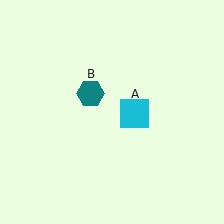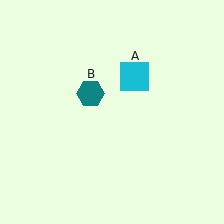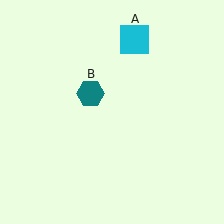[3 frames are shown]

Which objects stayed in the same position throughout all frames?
Teal hexagon (object B) remained stationary.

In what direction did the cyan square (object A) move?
The cyan square (object A) moved up.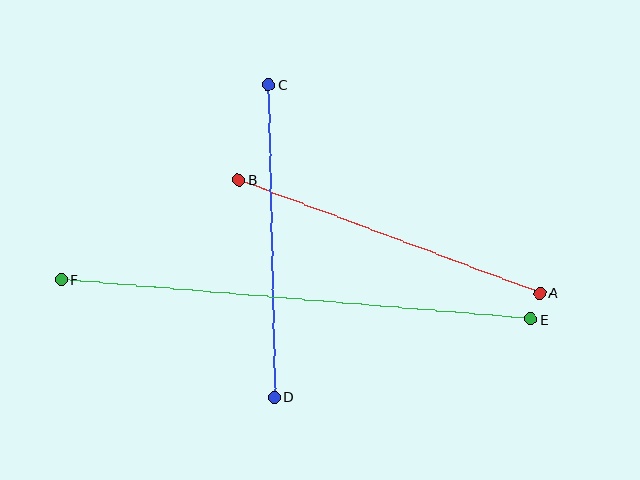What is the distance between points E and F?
The distance is approximately 471 pixels.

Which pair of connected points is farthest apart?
Points E and F are farthest apart.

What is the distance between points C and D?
The distance is approximately 313 pixels.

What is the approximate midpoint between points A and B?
The midpoint is at approximately (389, 236) pixels.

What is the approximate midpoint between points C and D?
The midpoint is at approximately (271, 241) pixels.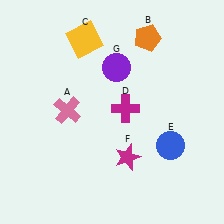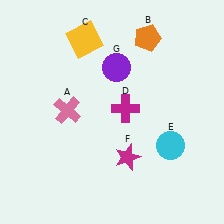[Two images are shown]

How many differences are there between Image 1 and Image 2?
There is 1 difference between the two images.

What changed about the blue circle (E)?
In Image 1, E is blue. In Image 2, it changed to cyan.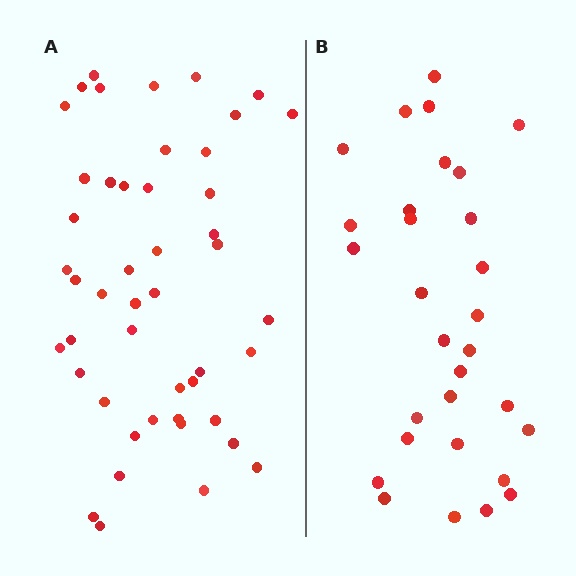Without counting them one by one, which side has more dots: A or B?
Region A (the left region) has more dots.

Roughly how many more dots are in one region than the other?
Region A has approximately 15 more dots than region B.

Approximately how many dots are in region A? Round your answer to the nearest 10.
About 50 dots. (The exact count is 47, which rounds to 50.)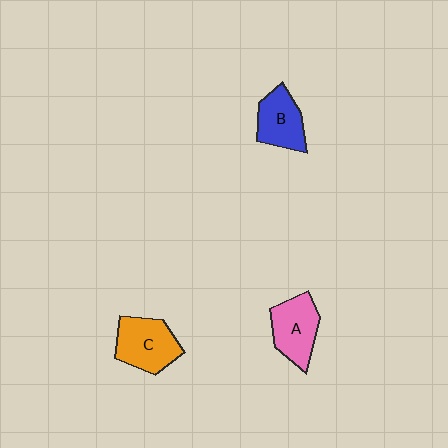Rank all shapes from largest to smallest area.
From largest to smallest: C (orange), A (pink), B (blue).